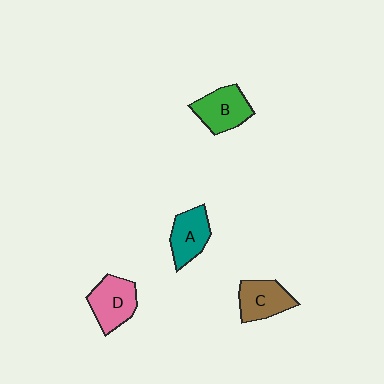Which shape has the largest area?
Shape D (pink).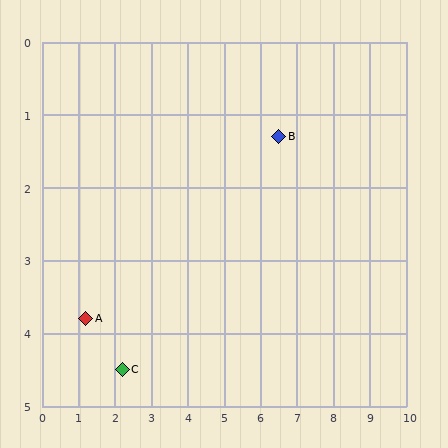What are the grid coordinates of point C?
Point C is at approximately (2.2, 4.5).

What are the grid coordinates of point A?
Point A is at approximately (1.2, 3.8).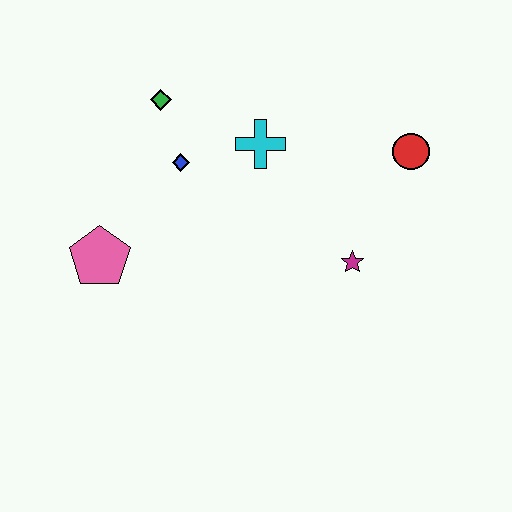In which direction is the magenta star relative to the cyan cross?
The magenta star is below the cyan cross.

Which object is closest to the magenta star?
The red circle is closest to the magenta star.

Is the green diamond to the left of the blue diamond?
Yes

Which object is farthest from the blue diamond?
The red circle is farthest from the blue diamond.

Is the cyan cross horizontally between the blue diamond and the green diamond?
No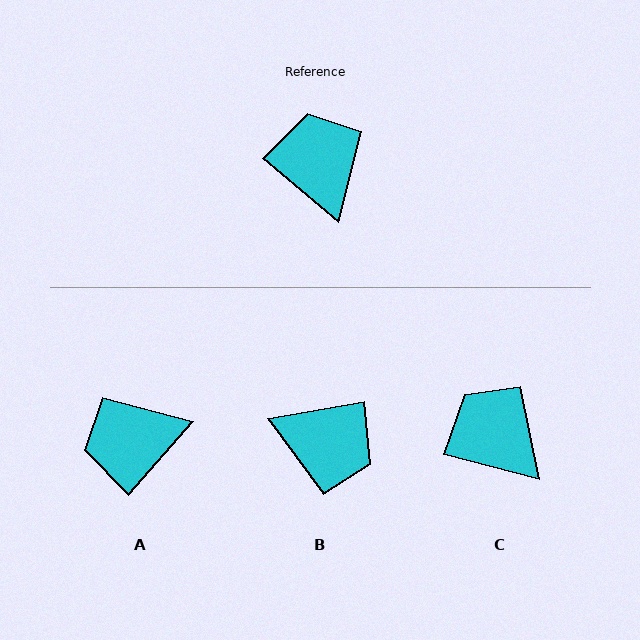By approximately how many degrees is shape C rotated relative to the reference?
Approximately 26 degrees counter-clockwise.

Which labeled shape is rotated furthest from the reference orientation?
B, about 129 degrees away.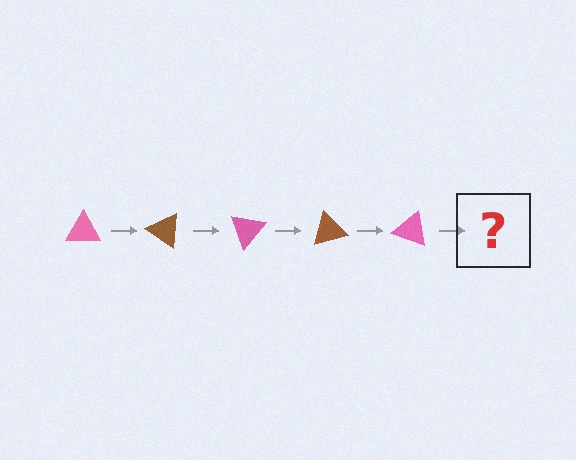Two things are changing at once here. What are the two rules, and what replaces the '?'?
The two rules are that it rotates 35 degrees each step and the color cycles through pink and brown. The '?' should be a brown triangle, rotated 175 degrees from the start.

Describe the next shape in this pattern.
It should be a brown triangle, rotated 175 degrees from the start.